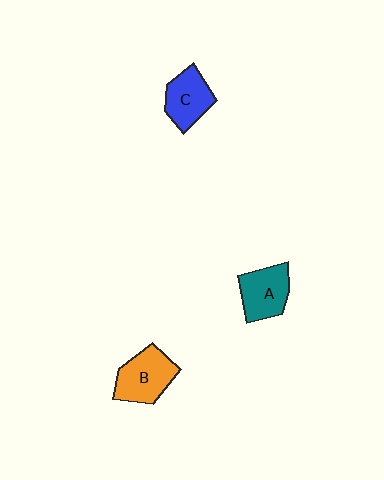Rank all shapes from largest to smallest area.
From largest to smallest: B (orange), A (teal), C (blue).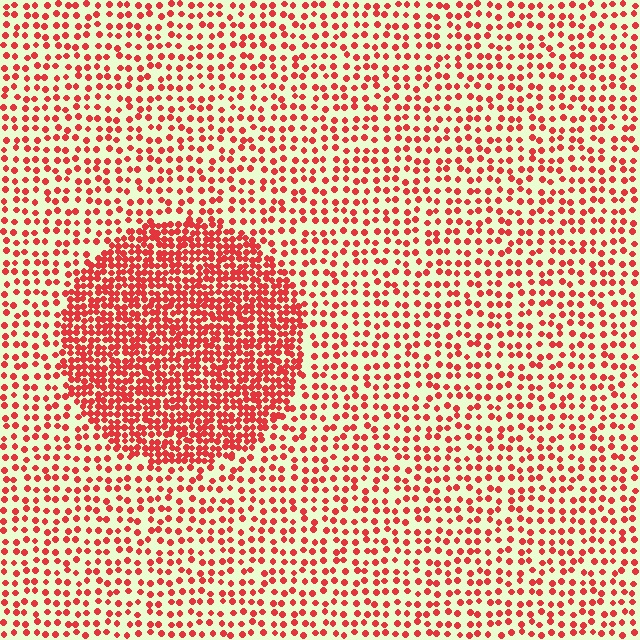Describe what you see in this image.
The image contains small red elements arranged at two different densities. A circle-shaped region is visible where the elements are more densely packed than the surrounding area.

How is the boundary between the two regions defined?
The boundary is defined by a change in element density (approximately 2.3x ratio). All elements are the same color, size, and shape.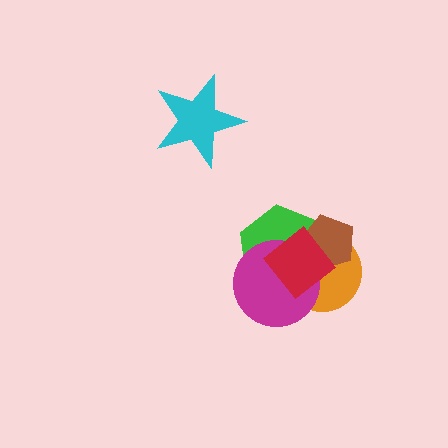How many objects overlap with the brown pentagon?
3 objects overlap with the brown pentagon.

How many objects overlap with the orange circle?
4 objects overlap with the orange circle.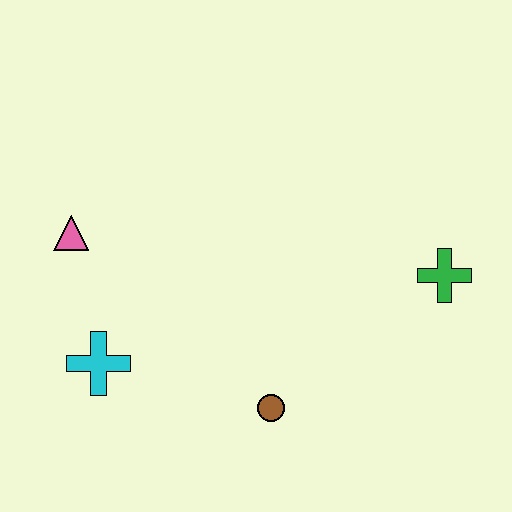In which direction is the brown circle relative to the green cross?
The brown circle is to the left of the green cross.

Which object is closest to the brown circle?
The cyan cross is closest to the brown circle.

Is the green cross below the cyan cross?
No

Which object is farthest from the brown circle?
The pink triangle is farthest from the brown circle.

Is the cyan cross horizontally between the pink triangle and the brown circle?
Yes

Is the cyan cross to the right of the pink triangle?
Yes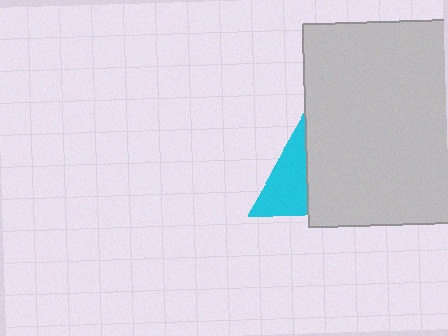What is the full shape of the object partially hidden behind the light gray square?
The partially hidden object is a cyan triangle.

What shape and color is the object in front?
The object in front is a light gray square.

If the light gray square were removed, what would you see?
You would see the complete cyan triangle.